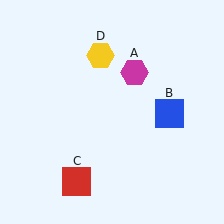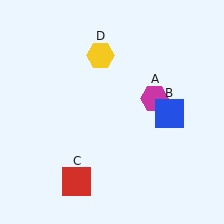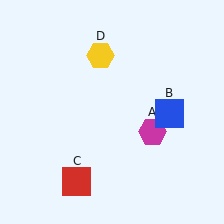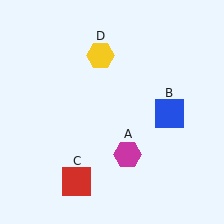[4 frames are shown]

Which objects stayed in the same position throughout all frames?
Blue square (object B) and red square (object C) and yellow hexagon (object D) remained stationary.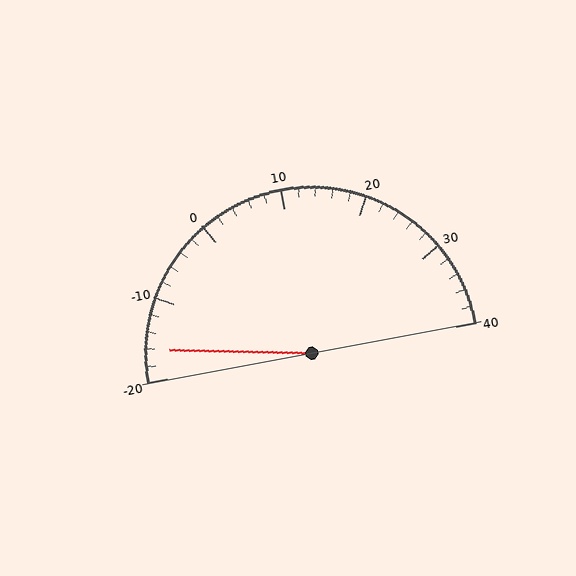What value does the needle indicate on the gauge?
The needle indicates approximately -16.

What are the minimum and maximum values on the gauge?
The gauge ranges from -20 to 40.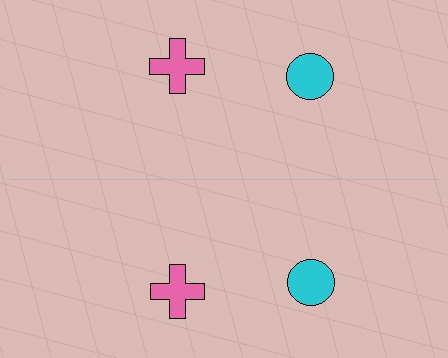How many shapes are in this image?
There are 4 shapes in this image.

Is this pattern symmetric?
Yes, this pattern has bilateral (reflection) symmetry.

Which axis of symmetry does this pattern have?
The pattern has a horizontal axis of symmetry running through the center of the image.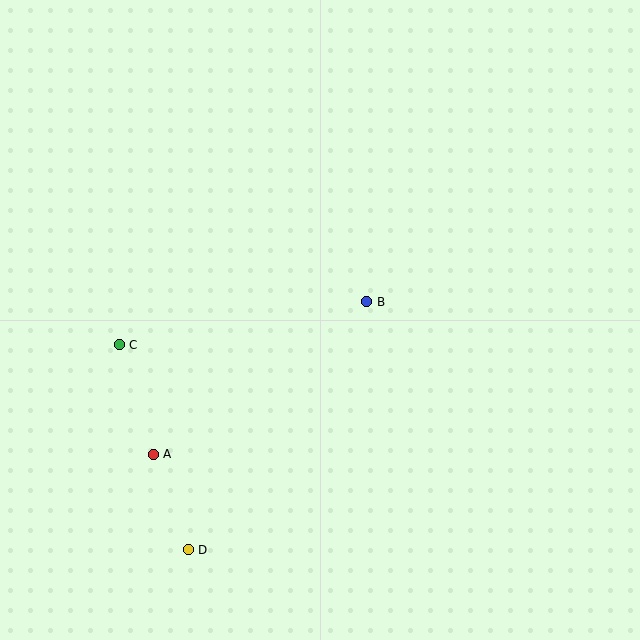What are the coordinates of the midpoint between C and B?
The midpoint between C and B is at (243, 323).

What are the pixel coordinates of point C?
Point C is at (119, 345).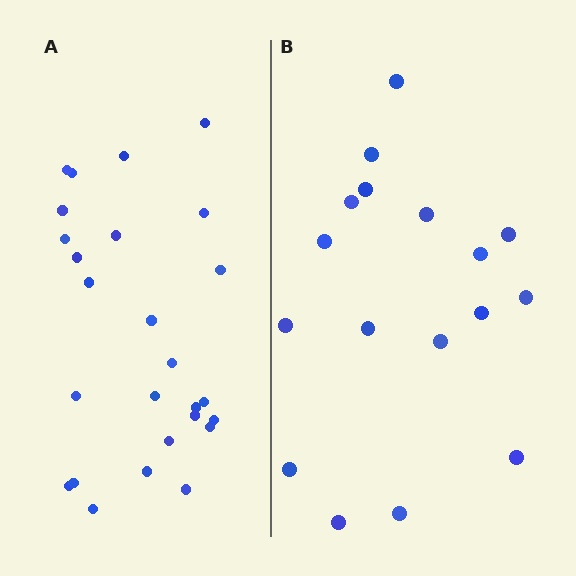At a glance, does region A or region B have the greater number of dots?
Region A (the left region) has more dots.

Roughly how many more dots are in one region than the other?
Region A has roughly 8 or so more dots than region B.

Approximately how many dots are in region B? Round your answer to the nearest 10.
About 20 dots. (The exact count is 17, which rounds to 20.)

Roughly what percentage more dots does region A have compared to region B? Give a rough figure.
About 55% more.